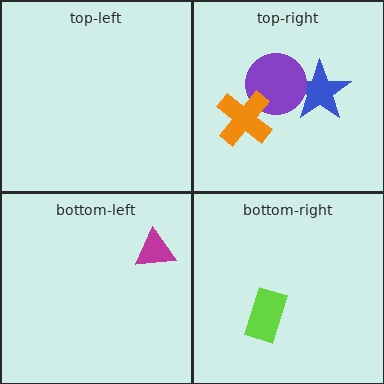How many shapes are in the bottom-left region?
1.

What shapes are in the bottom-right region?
The lime rectangle.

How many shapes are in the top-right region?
3.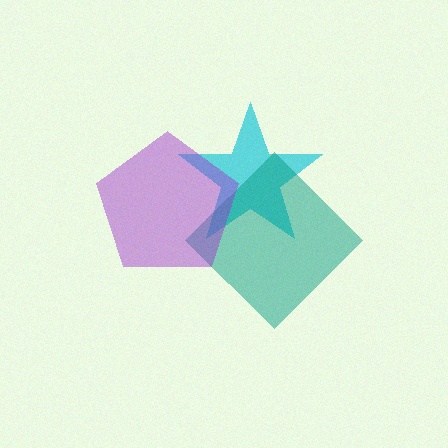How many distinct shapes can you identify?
There are 3 distinct shapes: a cyan star, a teal diamond, a purple pentagon.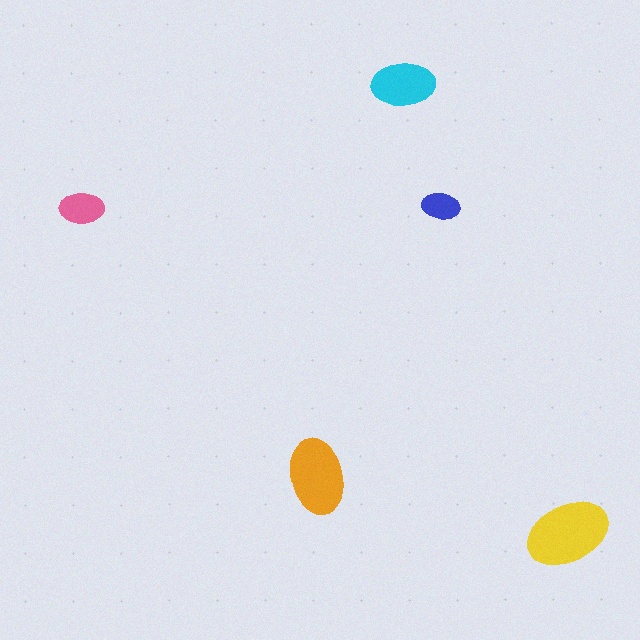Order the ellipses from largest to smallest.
the yellow one, the orange one, the cyan one, the pink one, the blue one.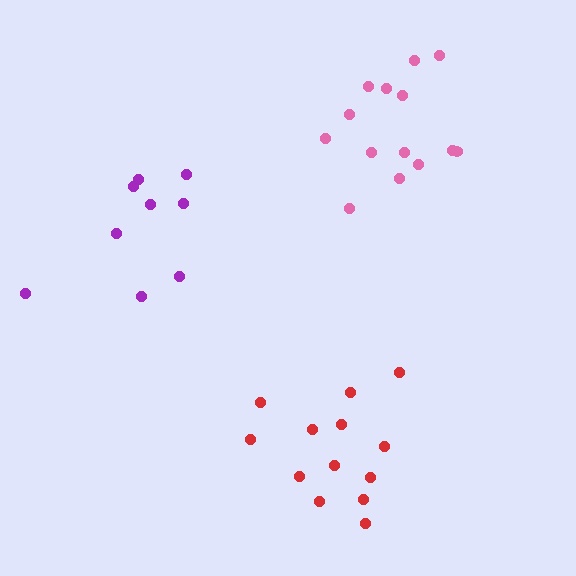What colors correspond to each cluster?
The clusters are colored: red, pink, purple.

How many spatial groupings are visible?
There are 3 spatial groupings.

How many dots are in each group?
Group 1: 13 dots, Group 2: 14 dots, Group 3: 9 dots (36 total).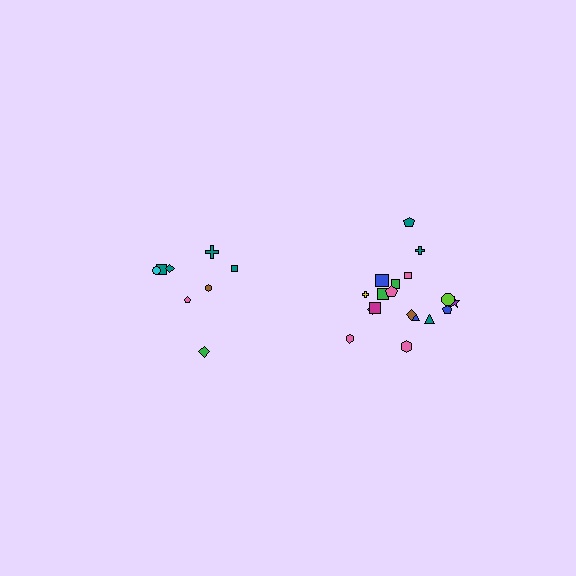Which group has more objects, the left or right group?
The right group.